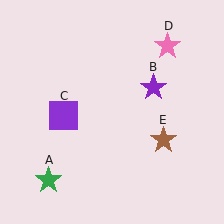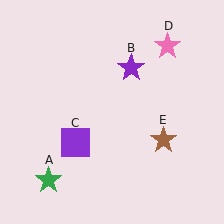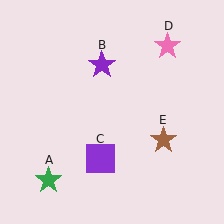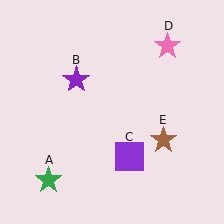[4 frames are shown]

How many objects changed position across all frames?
2 objects changed position: purple star (object B), purple square (object C).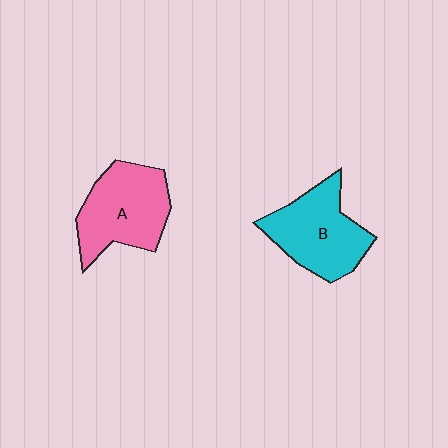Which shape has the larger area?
Shape A (pink).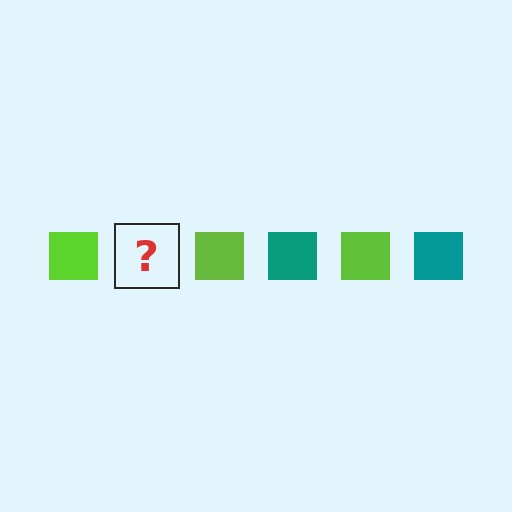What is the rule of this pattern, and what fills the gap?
The rule is that the pattern cycles through lime, teal squares. The gap should be filled with a teal square.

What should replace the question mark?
The question mark should be replaced with a teal square.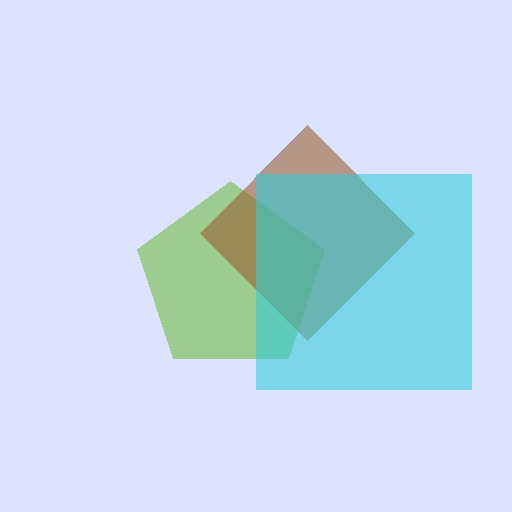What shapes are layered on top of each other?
The layered shapes are: a lime pentagon, a brown diamond, a cyan square.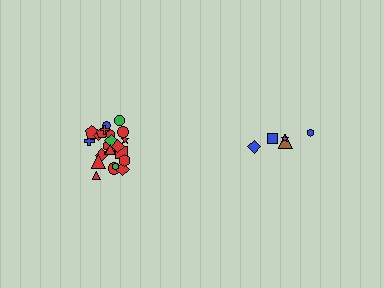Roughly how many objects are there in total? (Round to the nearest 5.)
Roughly 30 objects in total.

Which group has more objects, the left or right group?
The left group.